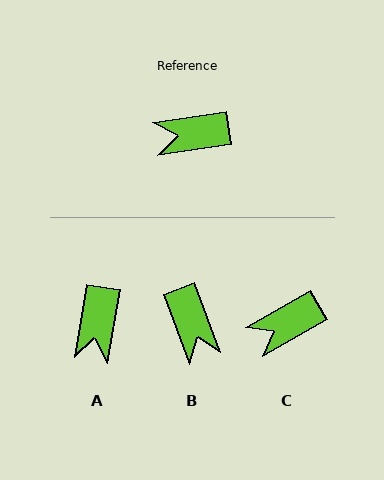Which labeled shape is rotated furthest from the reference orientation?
B, about 101 degrees away.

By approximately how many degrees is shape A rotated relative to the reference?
Approximately 72 degrees counter-clockwise.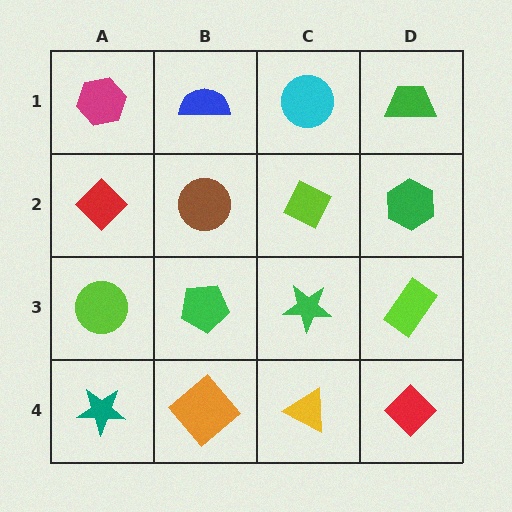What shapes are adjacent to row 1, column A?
A red diamond (row 2, column A), a blue semicircle (row 1, column B).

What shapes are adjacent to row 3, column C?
A lime diamond (row 2, column C), a yellow triangle (row 4, column C), a green pentagon (row 3, column B), a lime rectangle (row 3, column D).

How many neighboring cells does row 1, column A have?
2.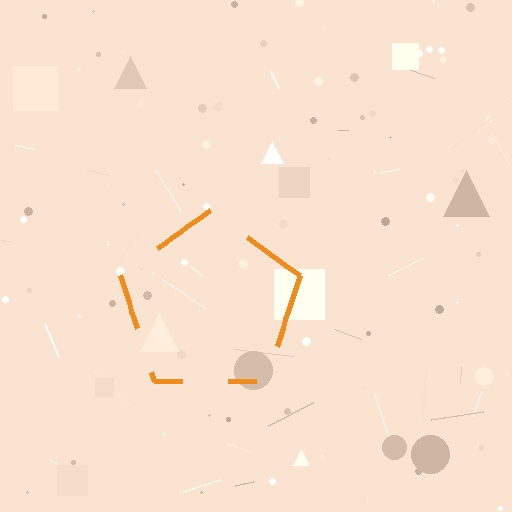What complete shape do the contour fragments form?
The contour fragments form a pentagon.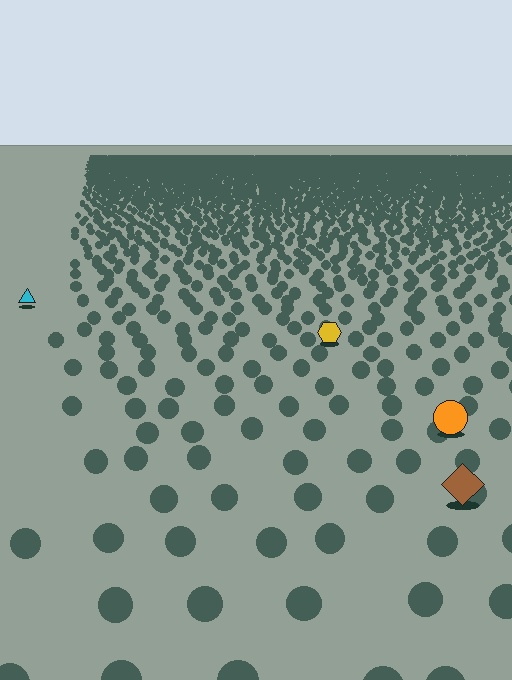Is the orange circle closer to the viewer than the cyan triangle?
Yes. The orange circle is closer — you can tell from the texture gradient: the ground texture is coarser near it.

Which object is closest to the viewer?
The brown diamond is closest. The texture marks near it are larger and more spread out.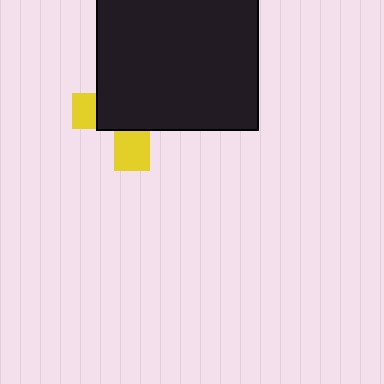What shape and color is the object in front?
The object in front is a black square.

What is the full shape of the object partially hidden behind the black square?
The partially hidden object is a yellow cross.